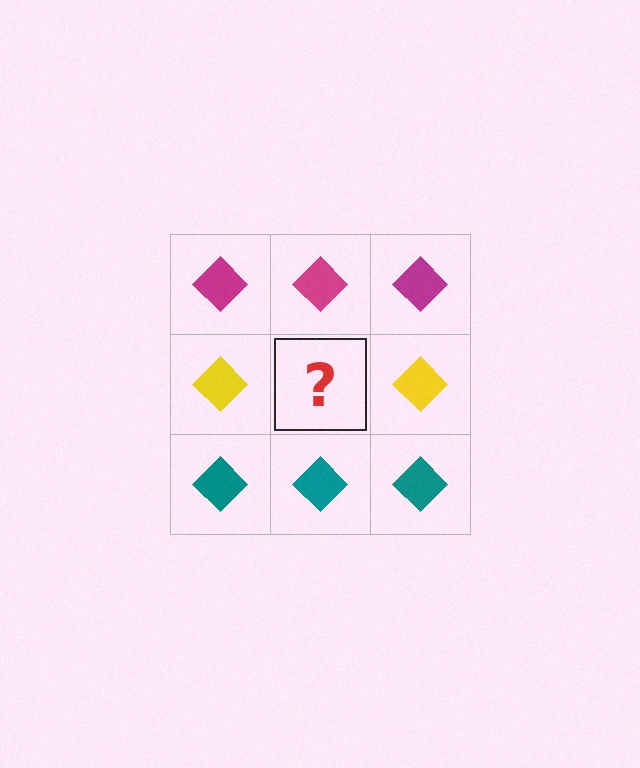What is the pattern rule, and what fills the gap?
The rule is that each row has a consistent color. The gap should be filled with a yellow diamond.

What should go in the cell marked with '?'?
The missing cell should contain a yellow diamond.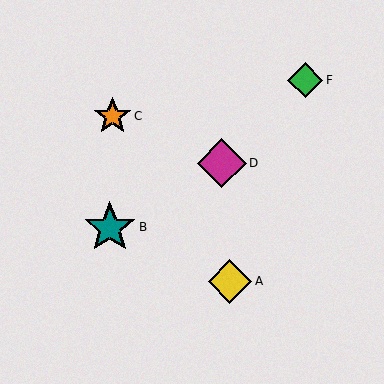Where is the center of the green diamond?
The center of the green diamond is at (305, 80).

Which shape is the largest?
The teal star (labeled B) is the largest.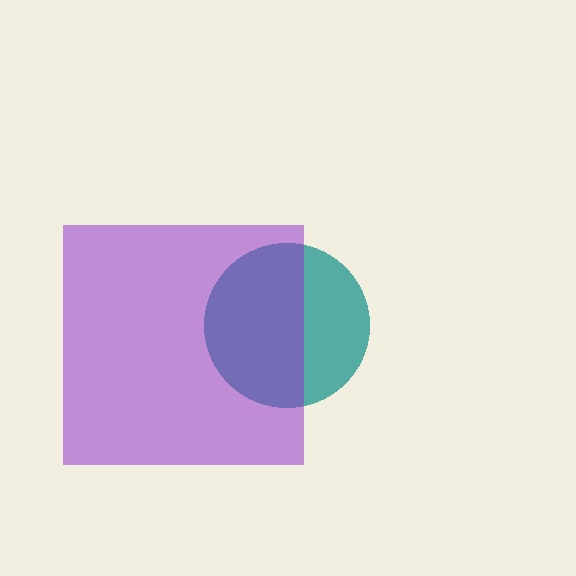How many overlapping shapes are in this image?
There are 2 overlapping shapes in the image.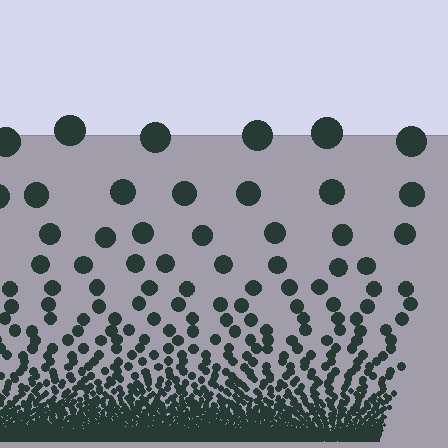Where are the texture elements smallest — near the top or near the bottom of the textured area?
Near the bottom.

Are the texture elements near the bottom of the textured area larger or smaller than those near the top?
Smaller. The gradient is inverted — elements near the bottom are smaller and denser.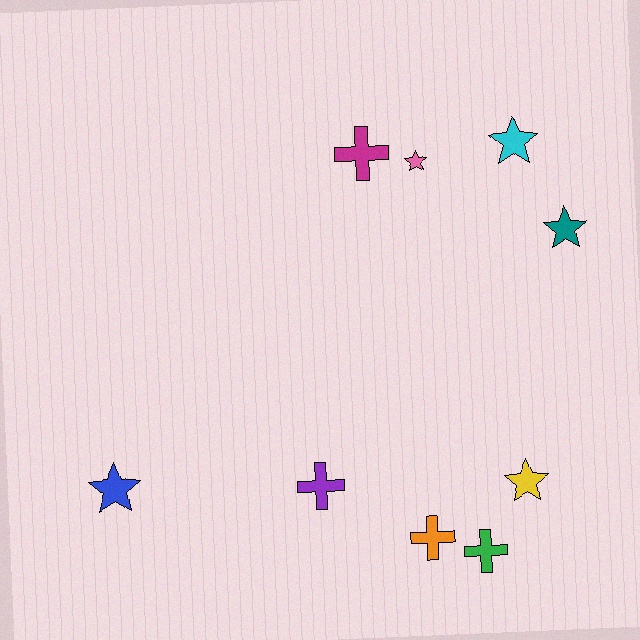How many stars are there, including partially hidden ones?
There are 5 stars.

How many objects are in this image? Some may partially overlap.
There are 9 objects.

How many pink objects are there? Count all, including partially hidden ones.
There is 1 pink object.